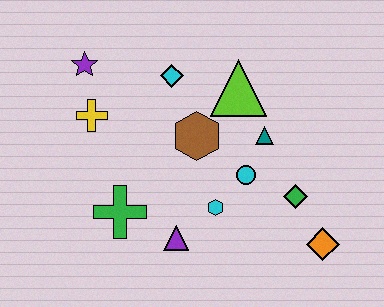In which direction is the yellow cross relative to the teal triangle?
The yellow cross is to the left of the teal triangle.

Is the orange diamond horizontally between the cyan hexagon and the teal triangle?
No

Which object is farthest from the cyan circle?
The purple star is farthest from the cyan circle.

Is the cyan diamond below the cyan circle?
No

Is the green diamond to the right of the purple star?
Yes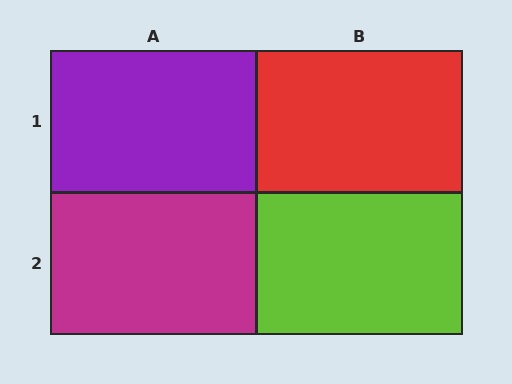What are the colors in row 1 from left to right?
Purple, red.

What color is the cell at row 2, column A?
Magenta.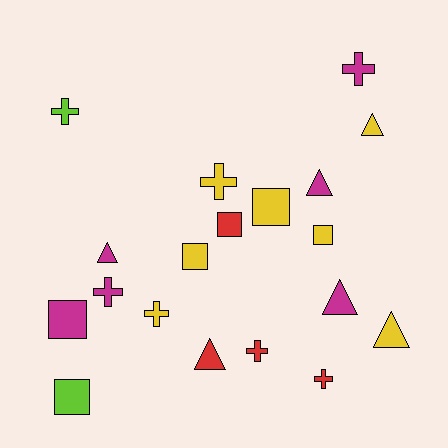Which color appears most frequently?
Yellow, with 7 objects.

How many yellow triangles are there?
There are 2 yellow triangles.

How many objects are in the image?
There are 19 objects.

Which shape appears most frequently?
Cross, with 7 objects.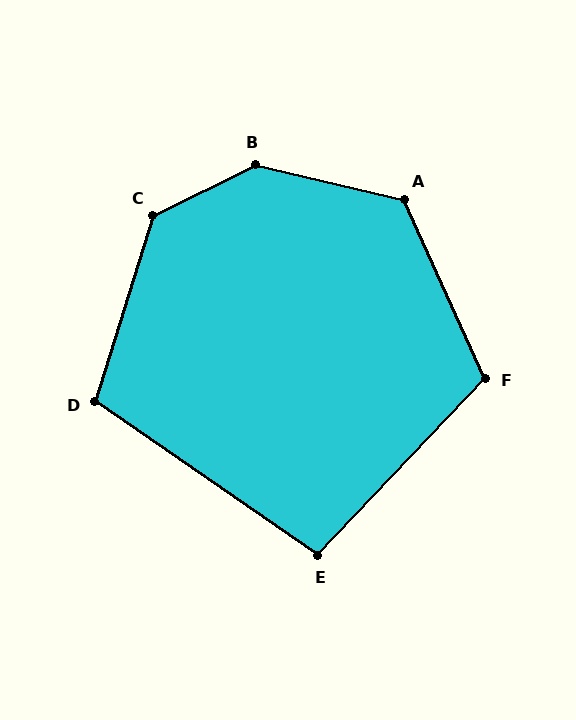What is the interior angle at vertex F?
Approximately 112 degrees (obtuse).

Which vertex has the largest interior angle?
B, at approximately 140 degrees.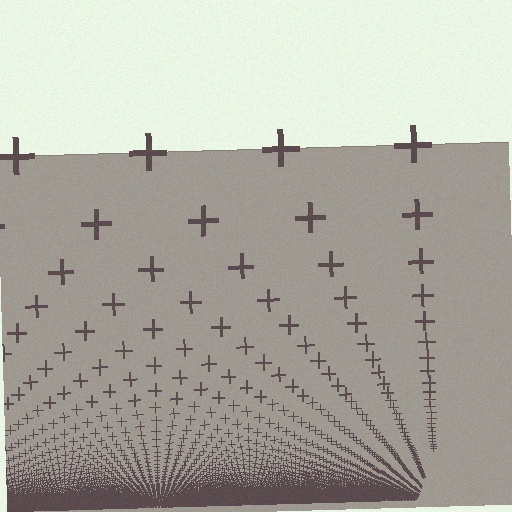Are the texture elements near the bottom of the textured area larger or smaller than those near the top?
Smaller. The gradient is inverted — elements near the bottom are smaller and denser.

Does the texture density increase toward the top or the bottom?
Density increases toward the bottom.